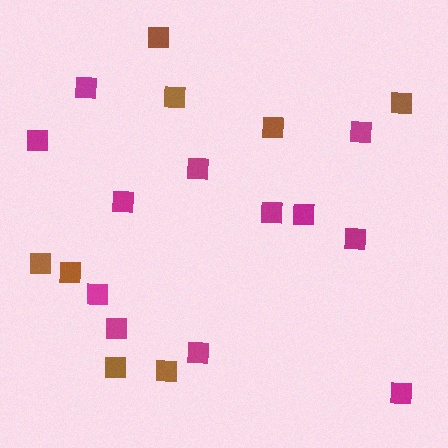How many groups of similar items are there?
There are 2 groups: one group of magenta squares (12) and one group of brown squares (8).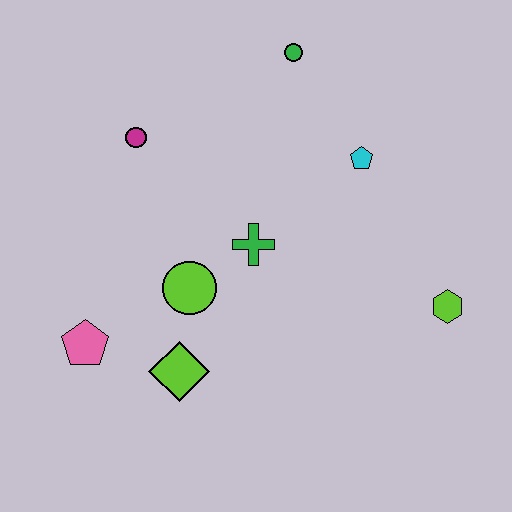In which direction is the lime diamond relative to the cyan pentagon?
The lime diamond is below the cyan pentagon.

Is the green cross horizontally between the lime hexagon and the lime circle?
Yes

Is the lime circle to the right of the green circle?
No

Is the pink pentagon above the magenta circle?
No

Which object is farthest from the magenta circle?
The lime hexagon is farthest from the magenta circle.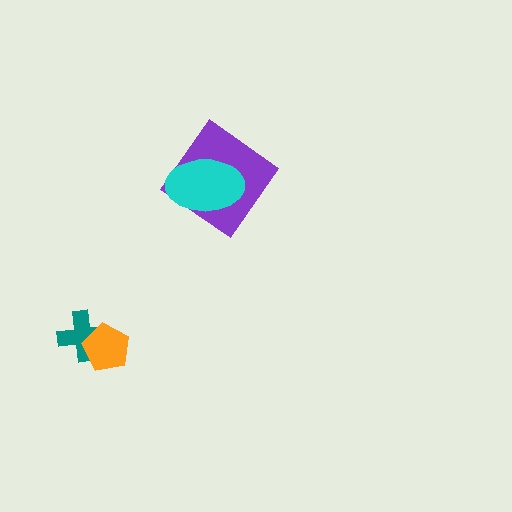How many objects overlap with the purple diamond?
1 object overlaps with the purple diamond.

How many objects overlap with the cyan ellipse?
1 object overlaps with the cyan ellipse.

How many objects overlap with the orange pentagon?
1 object overlaps with the orange pentagon.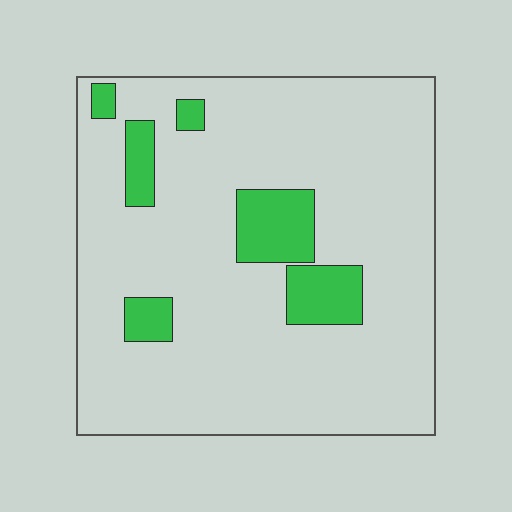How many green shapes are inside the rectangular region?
6.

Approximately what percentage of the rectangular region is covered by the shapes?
Approximately 15%.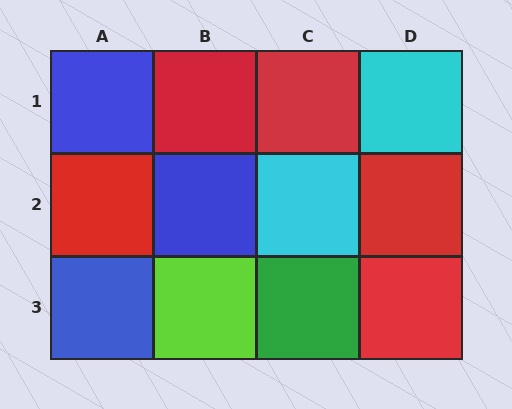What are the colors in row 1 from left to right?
Blue, red, red, cyan.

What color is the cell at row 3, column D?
Red.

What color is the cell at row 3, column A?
Blue.